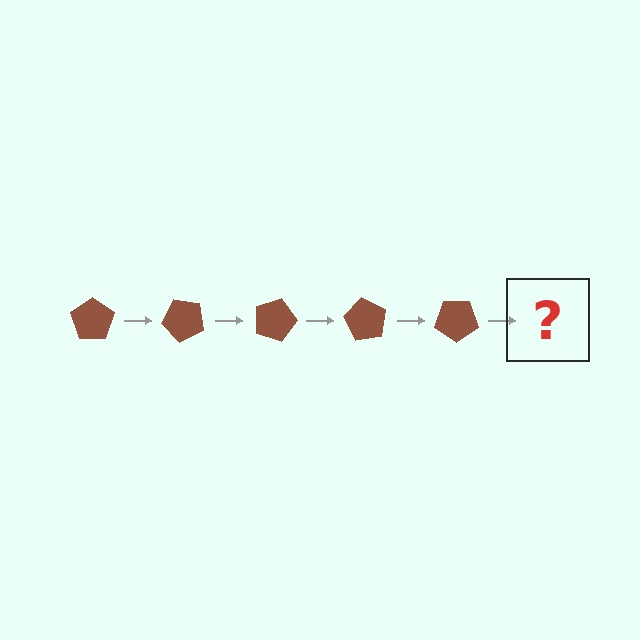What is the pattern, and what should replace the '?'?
The pattern is that the pentagon rotates 45 degrees each step. The '?' should be a brown pentagon rotated 225 degrees.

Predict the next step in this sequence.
The next step is a brown pentagon rotated 225 degrees.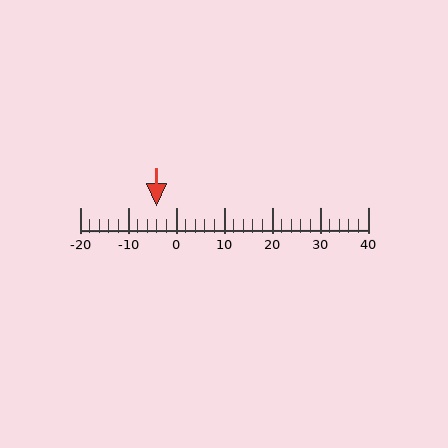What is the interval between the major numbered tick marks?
The major tick marks are spaced 10 units apart.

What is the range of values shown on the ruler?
The ruler shows values from -20 to 40.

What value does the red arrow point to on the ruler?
The red arrow points to approximately -4.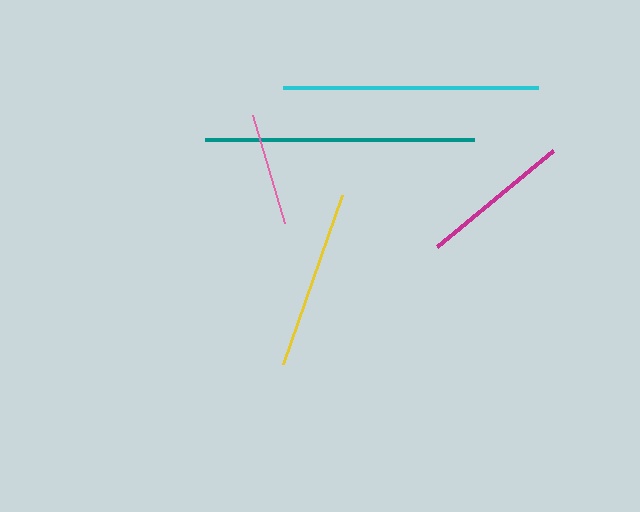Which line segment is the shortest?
The pink line is the shortest at approximately 113 pixels.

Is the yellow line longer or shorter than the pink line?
The yellow line is longer than the pink line.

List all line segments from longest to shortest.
From longest to shortest: teal, cyan, yellow, magenta, pink.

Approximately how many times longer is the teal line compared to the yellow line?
The teal line is approximately 1.5 times the length of the yellow line.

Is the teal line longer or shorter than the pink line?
The teal line is longer than the pink line.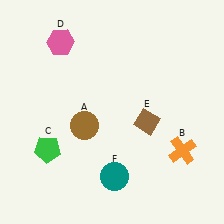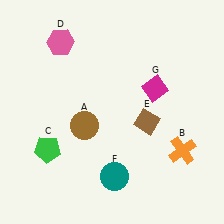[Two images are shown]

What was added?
A magenta diamond (G) was added in Image 2.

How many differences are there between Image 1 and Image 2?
There is 1 difference between the two images.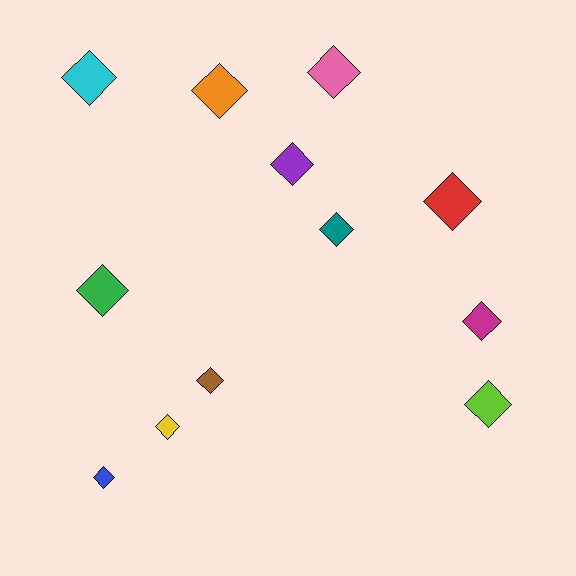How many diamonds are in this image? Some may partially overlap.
There are 12 diamonds.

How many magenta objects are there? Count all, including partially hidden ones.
There is 1 magenta object.